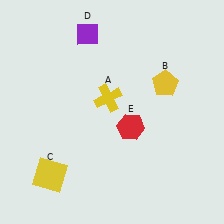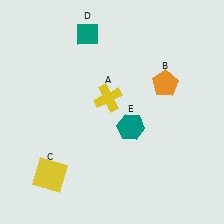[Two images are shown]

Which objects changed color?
B changed from yellow to orange. D changed from purple to teal. E changed from red to teal.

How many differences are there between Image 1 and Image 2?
There are 3 differences between the two images.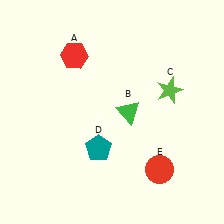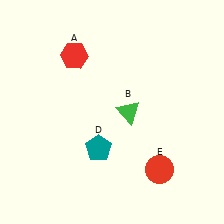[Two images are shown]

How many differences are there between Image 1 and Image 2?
There is 1 difference between the two images.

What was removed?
The lime star (C) was removed in Image 2.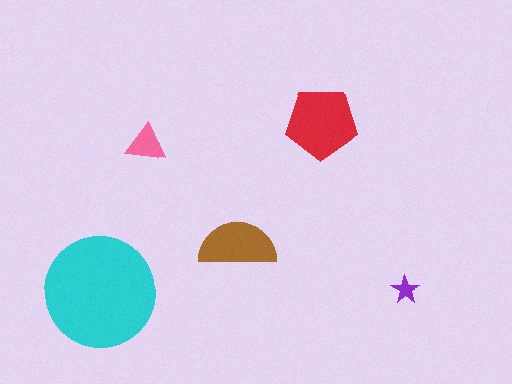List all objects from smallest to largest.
The purple star, the pink triangle, the brown semicircle, the red pentagon, the cyan circle.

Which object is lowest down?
The purple star is bottommost.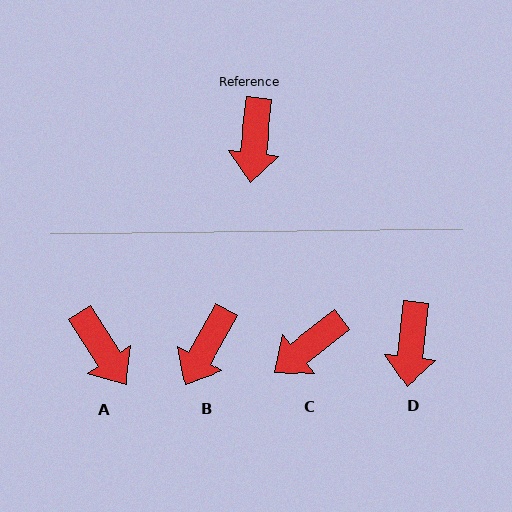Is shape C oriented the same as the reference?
No, it is off by about 46 degrees.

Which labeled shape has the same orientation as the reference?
D.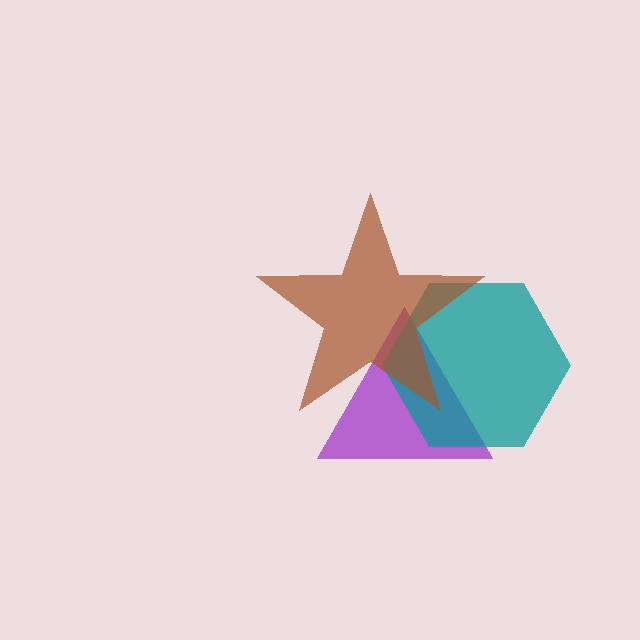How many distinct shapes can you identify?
There are 3 distinct shapes: a purple triangle, a teal hexagon, a brown star.